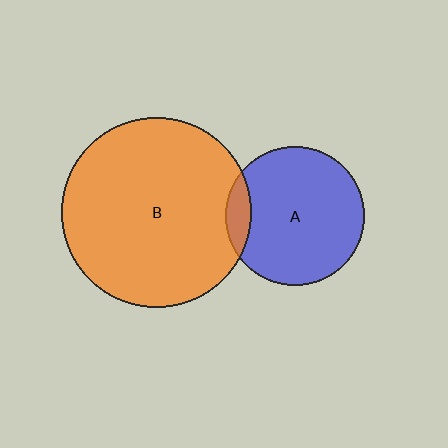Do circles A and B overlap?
Yes.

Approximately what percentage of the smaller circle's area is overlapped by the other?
Approximately 10%.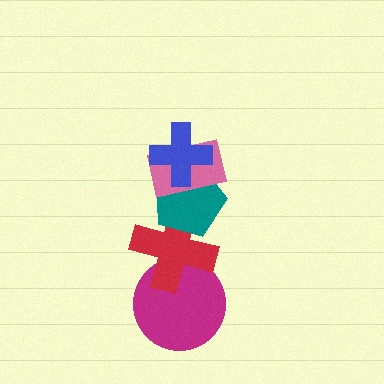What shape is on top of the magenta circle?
The red cross is on top of the magenta circle.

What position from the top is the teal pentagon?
The teal pentagon is 3rd from the top.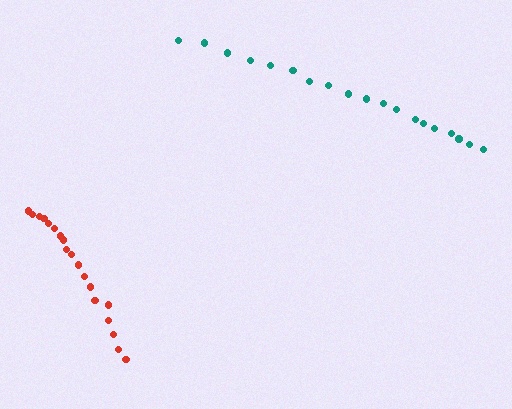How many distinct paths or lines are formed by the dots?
There are 2 distinct paths.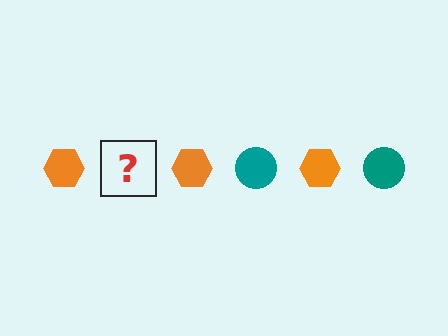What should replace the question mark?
The question mark should be replaced with a teal circle.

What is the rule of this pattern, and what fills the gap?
The rule is that the pattern alternates between orange hexagon and teal circle. The gap should be filled with a teal circle.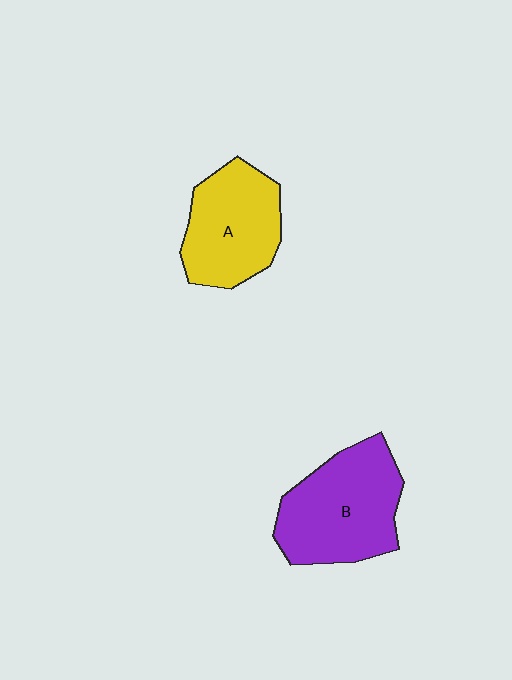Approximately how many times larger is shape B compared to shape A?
Approximately 1.2 times.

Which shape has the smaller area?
Shape A (yellow).